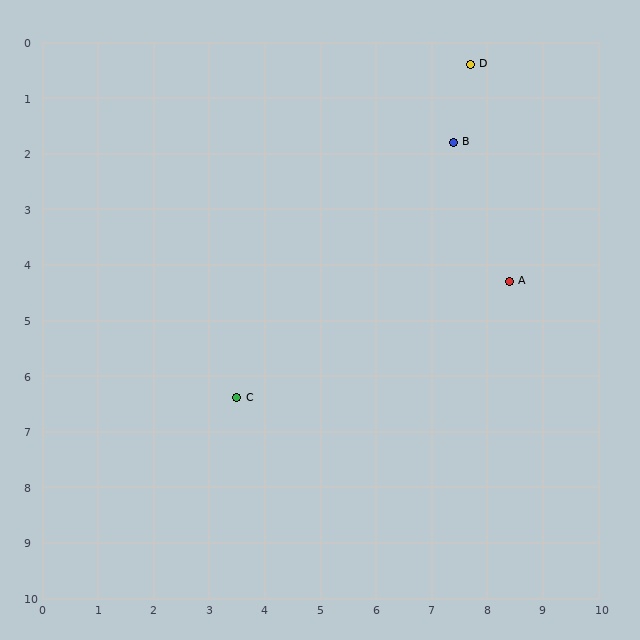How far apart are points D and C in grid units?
Points D and C are about 7.3 grid units apart.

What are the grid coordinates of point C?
Point C is at approximately (3.5, 6.4).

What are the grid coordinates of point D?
Point D is at approximately (7.7, 0.4).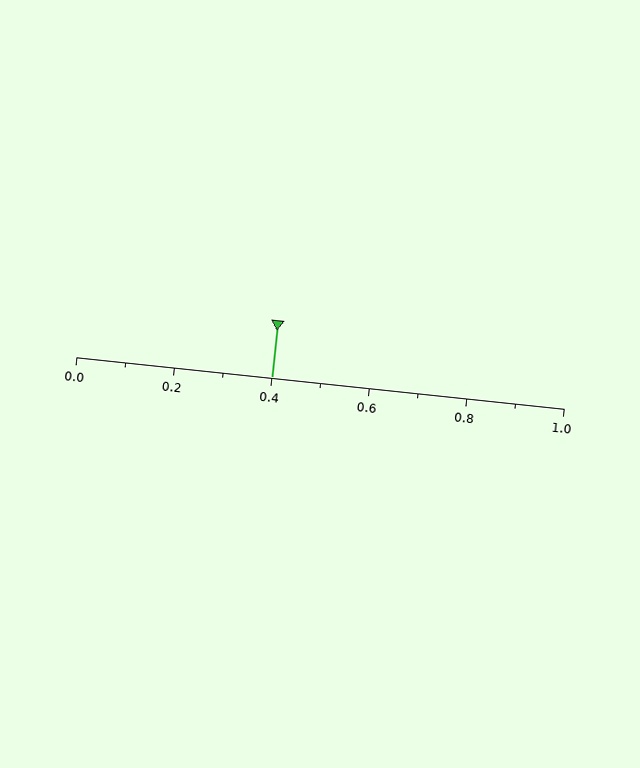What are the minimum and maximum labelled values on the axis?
The axis runs from 0.0 to 1.0.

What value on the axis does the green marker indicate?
The marker indicates approximately 0.4.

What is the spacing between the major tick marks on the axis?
The major ticks are spaced 0.2 apart.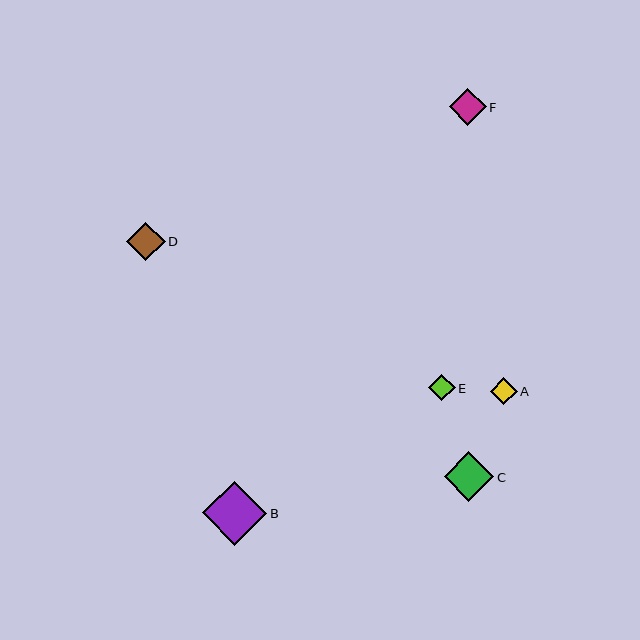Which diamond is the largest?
Diamond B is the largest with a size of approximately 64 pixels.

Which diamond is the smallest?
Diamond E is the smallest with a size of approximately 27 pixels.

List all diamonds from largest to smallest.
From largest to smallest: B, C, D, F, A, E.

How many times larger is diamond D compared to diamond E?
Diamond D is approximately 1.4 times the size of diamond E.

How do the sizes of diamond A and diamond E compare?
Diamond A and diamond E are approximately the same size.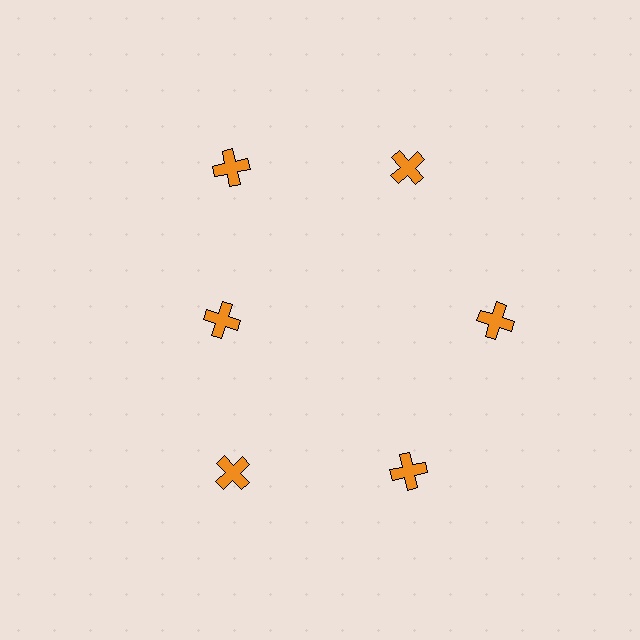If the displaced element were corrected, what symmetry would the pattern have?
It would have 6-fold rotational symmetry — the pattern would map onto itself every 60 degrees.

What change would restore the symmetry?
The symmetry would be restored by moving it outward, back onto the ring so that all 6 crosses sit at equal angles and equal distance from the center.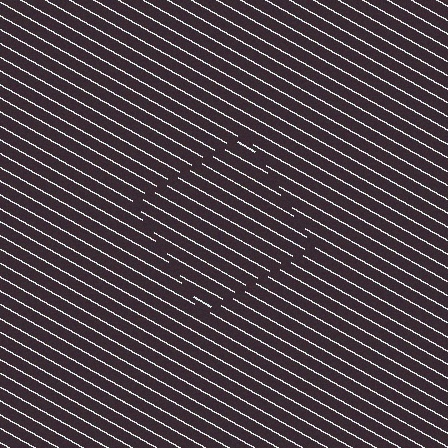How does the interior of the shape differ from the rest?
The interior of the shape contains the same grating, shifted by half a period — the contour is defined by the phase discontinuity where line-ends from the inner and outer gratings abut.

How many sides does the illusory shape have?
4 sides — the line-ends trace a square.